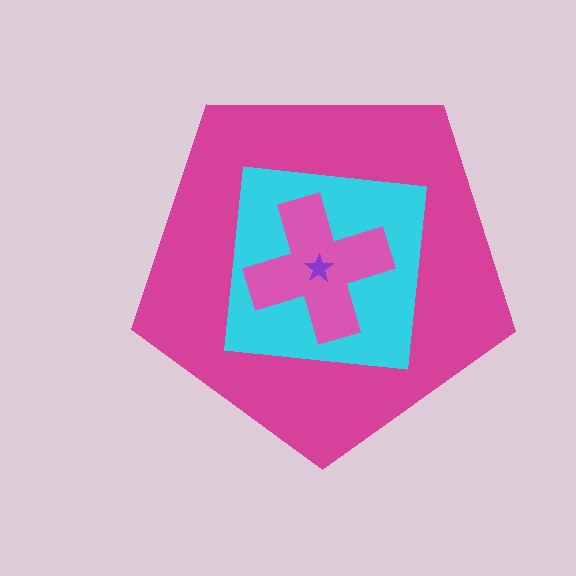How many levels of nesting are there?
4.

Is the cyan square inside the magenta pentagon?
Yes.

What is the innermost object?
The purple star.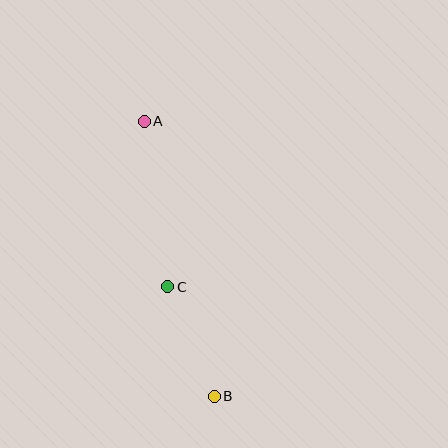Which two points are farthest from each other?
Points A and B are farthest from each other.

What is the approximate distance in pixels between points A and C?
The distance between A and C is approximately 167 pixels.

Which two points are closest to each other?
Points B and C are closest to each other.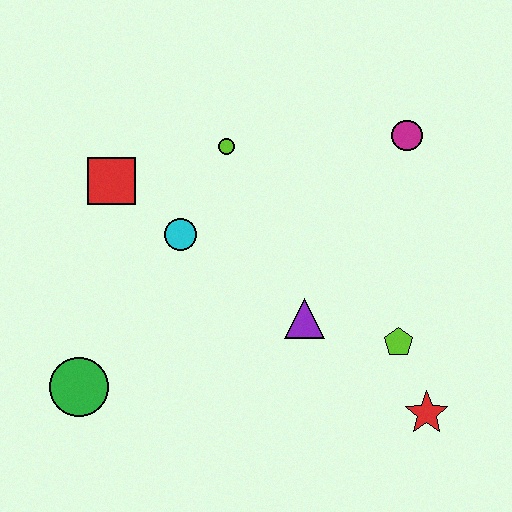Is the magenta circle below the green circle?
No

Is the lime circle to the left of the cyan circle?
No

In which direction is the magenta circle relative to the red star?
The magenta circle is above the red star.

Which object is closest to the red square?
The cyan circle is closest to the red square.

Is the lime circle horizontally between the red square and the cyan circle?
No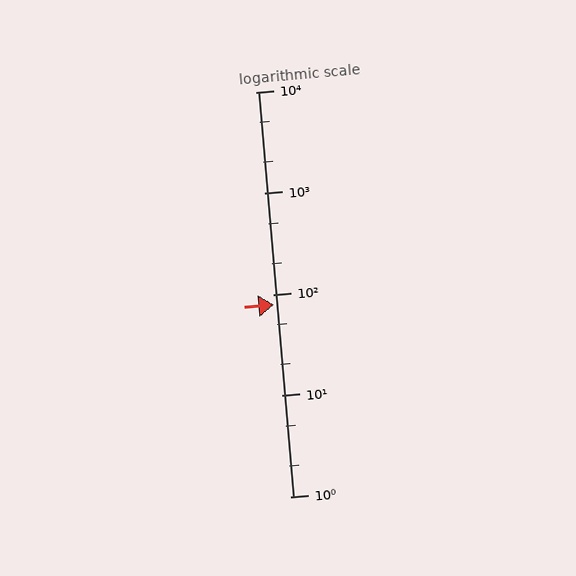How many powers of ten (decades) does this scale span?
The scale spans 4 decades, from 1 to 10000.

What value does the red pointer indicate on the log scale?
The pointer indicates approximately 78.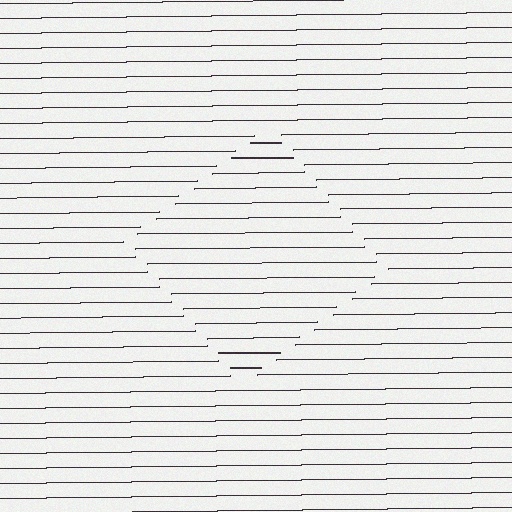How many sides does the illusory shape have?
4 sides — the line-ends trace a square.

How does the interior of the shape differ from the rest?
The interior of the shape contains the same grating, shifted by half a period — the contour is defined by the phase discontinuity where line-ends from the inner and outer gratings abut.